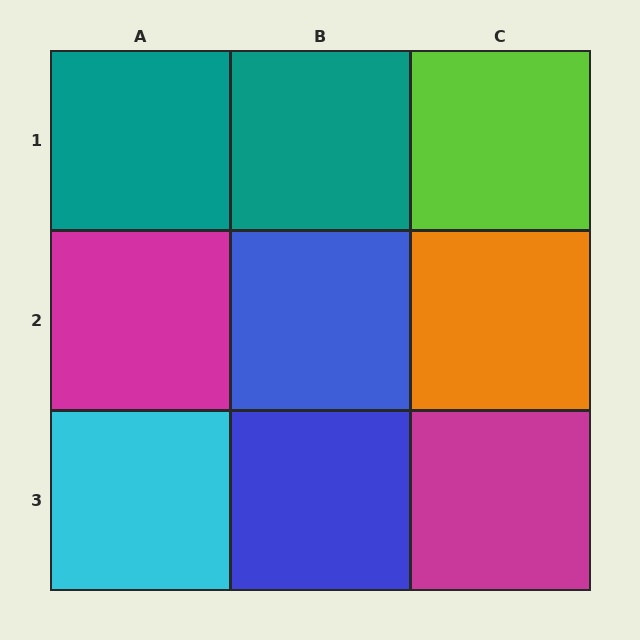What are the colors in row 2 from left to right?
Magenta, blue, orange.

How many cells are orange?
1 cell is orange.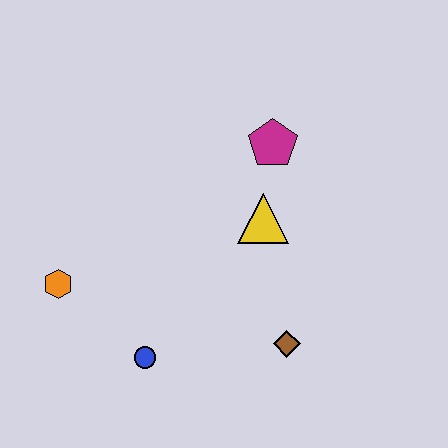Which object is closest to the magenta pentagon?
The yellow triangle is closest to the magenta pentagon.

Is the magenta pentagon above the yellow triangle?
Yes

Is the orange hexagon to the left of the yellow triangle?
Yes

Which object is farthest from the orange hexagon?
The magenta pentagon is farthest from the orange hexagon.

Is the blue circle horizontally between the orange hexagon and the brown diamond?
Yes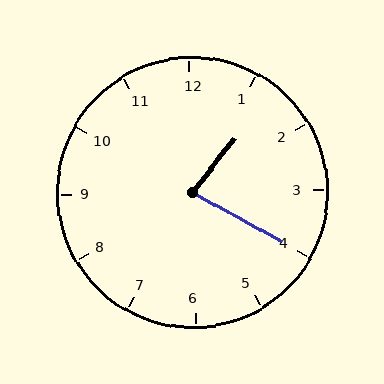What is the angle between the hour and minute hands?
Approximately 80 degrees.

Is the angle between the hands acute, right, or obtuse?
It is acute.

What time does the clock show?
1:20.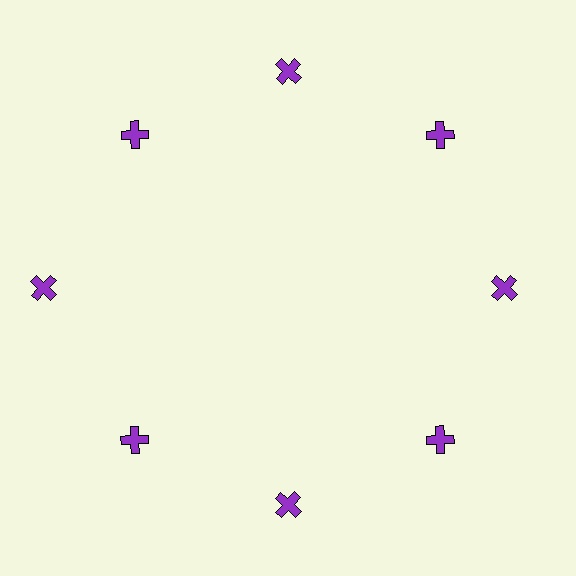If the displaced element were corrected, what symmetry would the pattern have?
It would have 8-fold rotational symmetry — the pattern would map onto itself every 45 degrees.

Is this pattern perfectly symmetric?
No. The 8 purple crosses are arranged in a ring, but one element near the 9 o'clock position is pushed outward from the center, breaking the 8-fold rotational symmetry.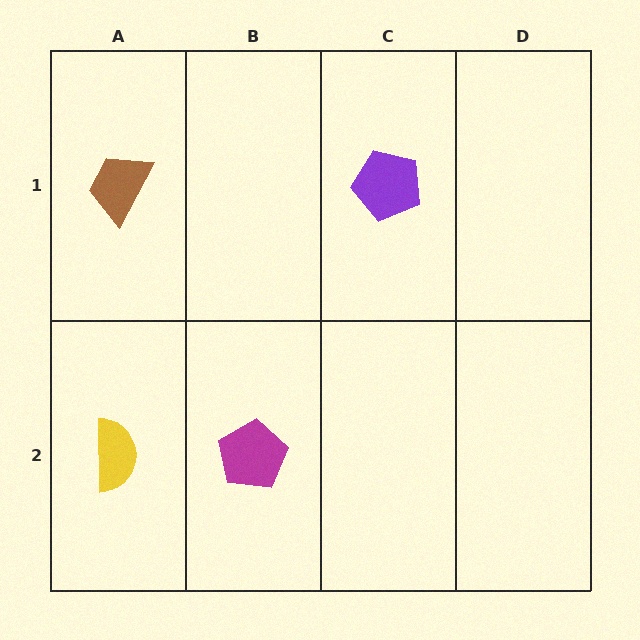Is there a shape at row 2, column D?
No, that cell is empty.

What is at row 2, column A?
A yellow semicircle.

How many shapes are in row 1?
2 shapes.